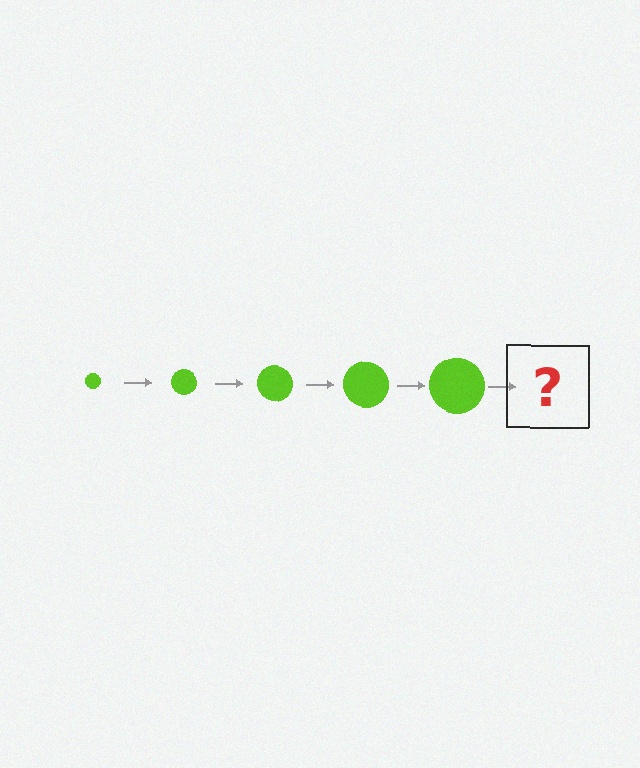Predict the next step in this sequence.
The next step is a lime circle, larger than the previous one.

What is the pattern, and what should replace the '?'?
The pattern is that the circle gets progressively larger each step. The '?' should be a lime circle, larger than the previous one.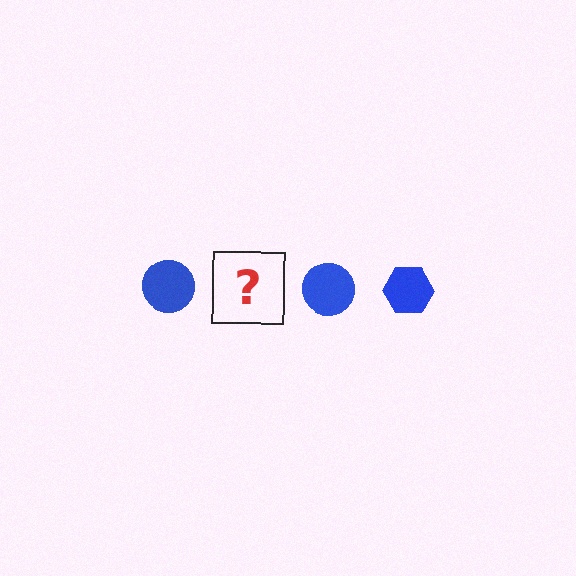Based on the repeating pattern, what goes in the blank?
The blank should be a blue hexagon.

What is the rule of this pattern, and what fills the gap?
The rule is that the pattern cycles through circle, hexagon shapes in blue. The gap should be filled with a blue hexagon.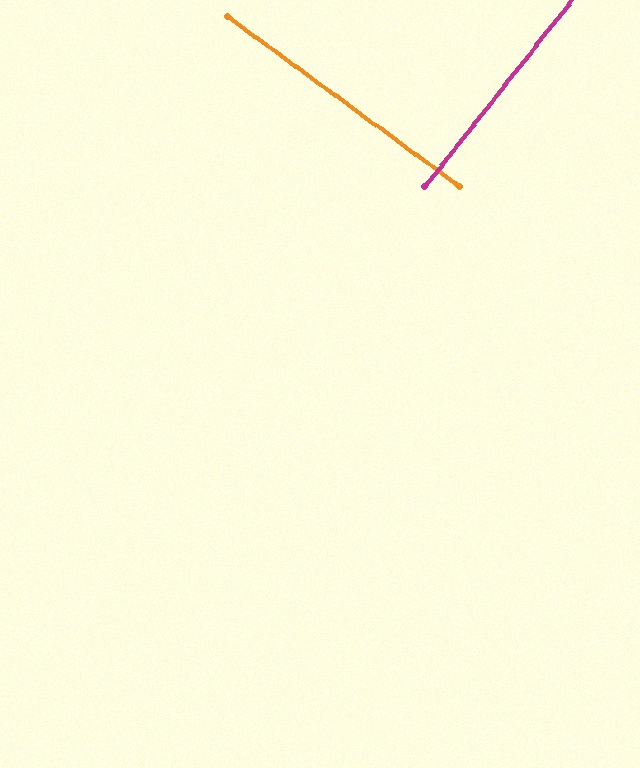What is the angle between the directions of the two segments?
Approximately 88 degrees.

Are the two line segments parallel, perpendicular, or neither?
Perpendicular — they meet at approximately 88°.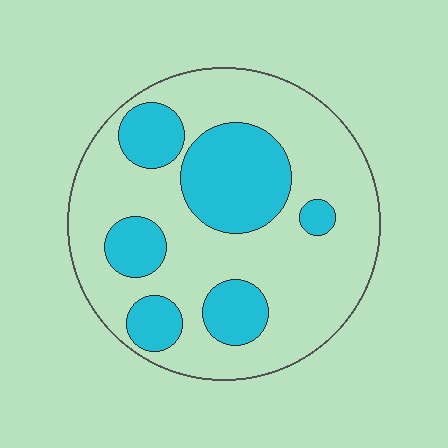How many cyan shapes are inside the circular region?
6.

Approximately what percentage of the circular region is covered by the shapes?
Approximately 30%.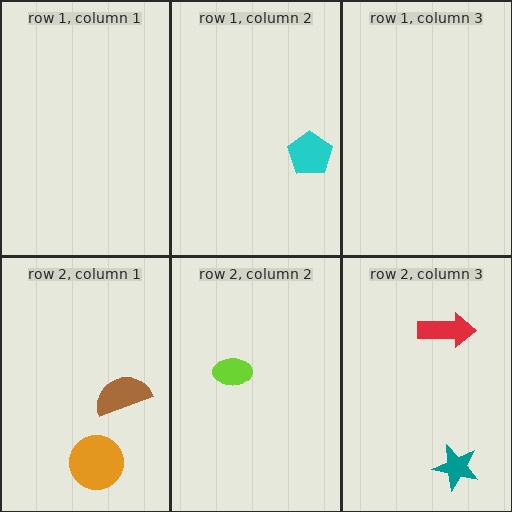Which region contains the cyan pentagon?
The row 1, column 2 region.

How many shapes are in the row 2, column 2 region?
1.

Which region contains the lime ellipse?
The row 2, column 2 region.